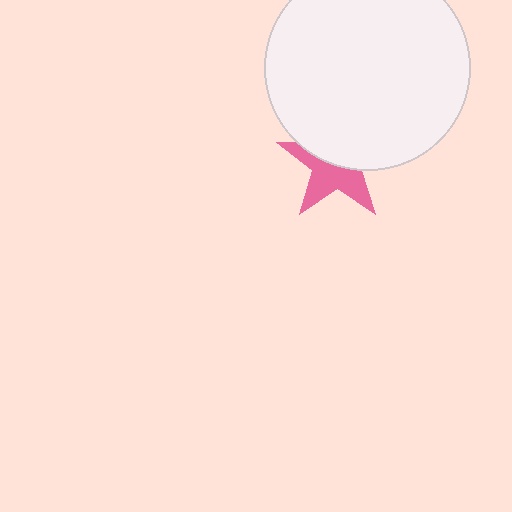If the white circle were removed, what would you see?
You would see the complete pink star.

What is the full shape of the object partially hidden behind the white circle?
The partially hidden object is a pink star.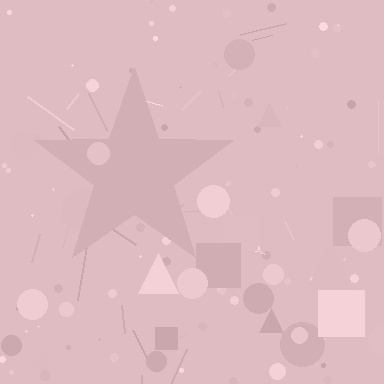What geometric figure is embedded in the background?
A star is embedded in the background.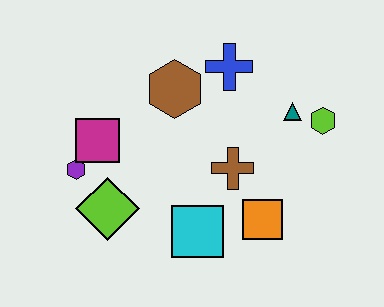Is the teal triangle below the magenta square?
No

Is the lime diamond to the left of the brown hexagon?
Yes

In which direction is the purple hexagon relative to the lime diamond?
The purple hexagon is above the lime diamond.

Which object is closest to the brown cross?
The orange square is closest to the brown cross.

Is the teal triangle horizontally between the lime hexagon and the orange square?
Yes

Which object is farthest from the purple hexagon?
The lime hexagon is farthest from the purple hexagon.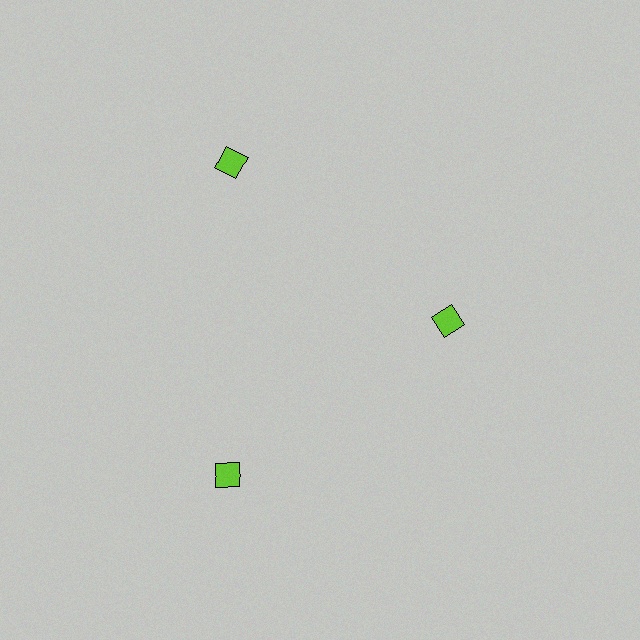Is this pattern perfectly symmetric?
No. The 3 lime diamonds are arranged in a ring, but one element near the 3 o'clock position is pulled inward toward the center, breaking the 3-fold rotational symmetry.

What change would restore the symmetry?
The symmetry would be restored by moving it outward, back onto the ring so that all 3 diamonds sit at equal angles and equal distance from the center.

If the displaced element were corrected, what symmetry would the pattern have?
It would have 3-fold rotational symmetry — the pattern would map onto itself every 120 degrees.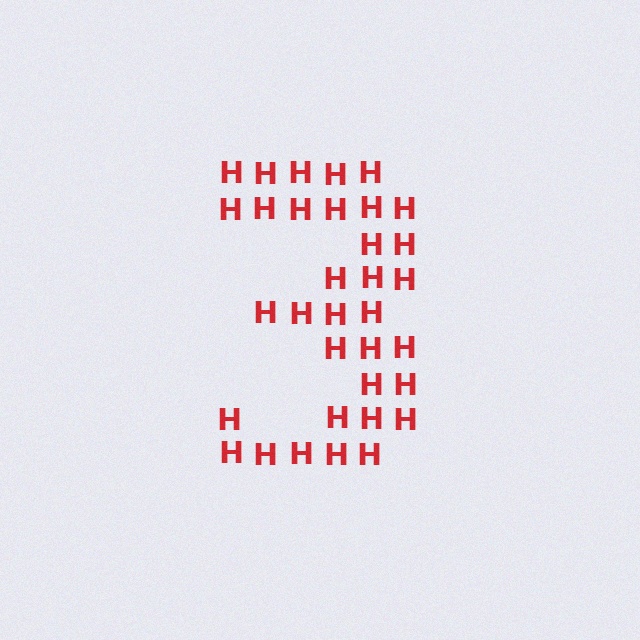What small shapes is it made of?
It is made of small letter H's.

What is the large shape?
The large shape is the digit 3.